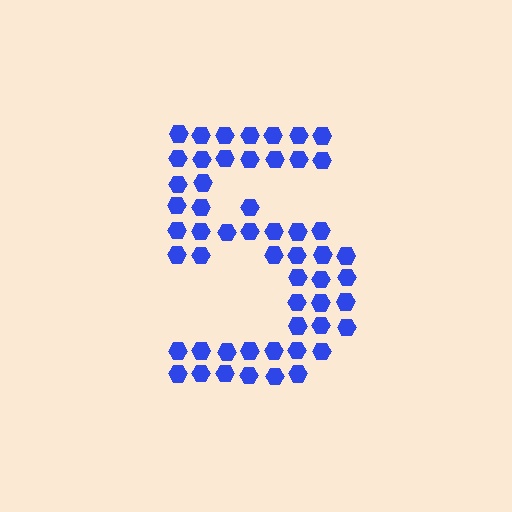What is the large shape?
The large shape is the digit 5.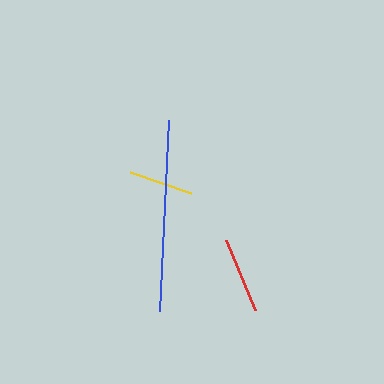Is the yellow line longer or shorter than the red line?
The red line is longer than the yellow line.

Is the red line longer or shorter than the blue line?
The blue line is longer than the red line.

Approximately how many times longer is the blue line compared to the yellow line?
The blue line is approximately 2.9 times the length of the yellow line.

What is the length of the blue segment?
The blue segment is approximately 192 pixels long.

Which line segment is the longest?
The blue line is the longest at approximately 192 pixels.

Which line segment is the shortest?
The yellow line is the shortest at approximately 65 pixels.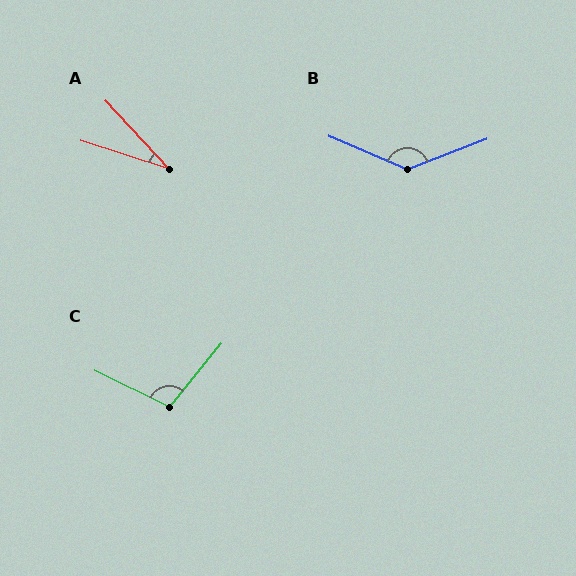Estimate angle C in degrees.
Approximately 103 degrees.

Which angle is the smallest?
A, at approximately 30 degrees.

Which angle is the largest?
B, at approximately 136 degrees.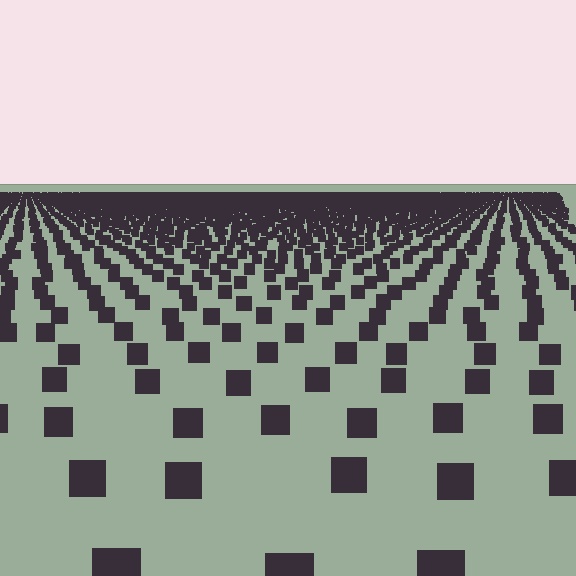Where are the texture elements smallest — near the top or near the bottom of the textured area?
Near the top.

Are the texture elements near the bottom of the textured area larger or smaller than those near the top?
Larger. Near the bottom, elements are closer to the viewer and appear at a bigger on-screen size.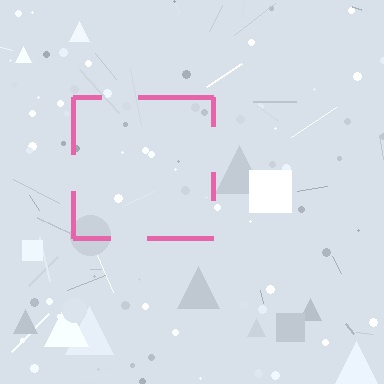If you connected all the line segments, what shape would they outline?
They would outline a square.